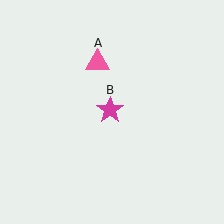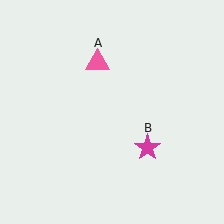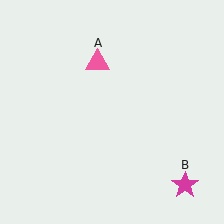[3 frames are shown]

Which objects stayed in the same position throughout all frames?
Pink triangle (object A) remained stationary.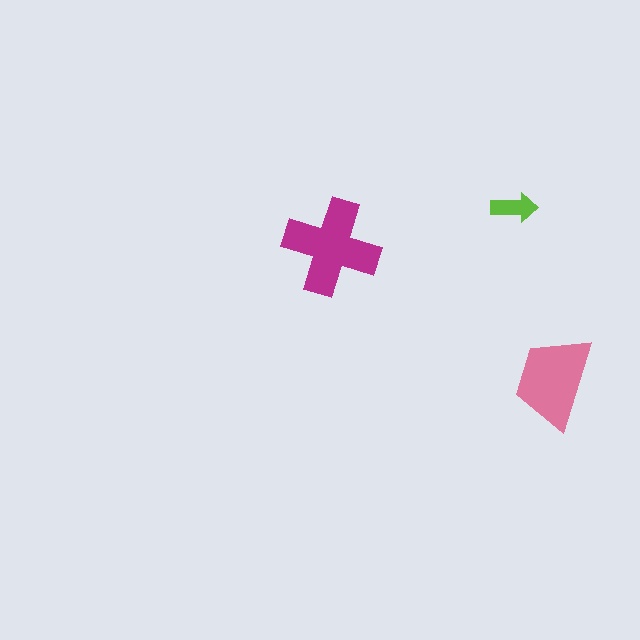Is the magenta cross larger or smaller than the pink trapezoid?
Larger.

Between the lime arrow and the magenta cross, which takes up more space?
The magenta cross.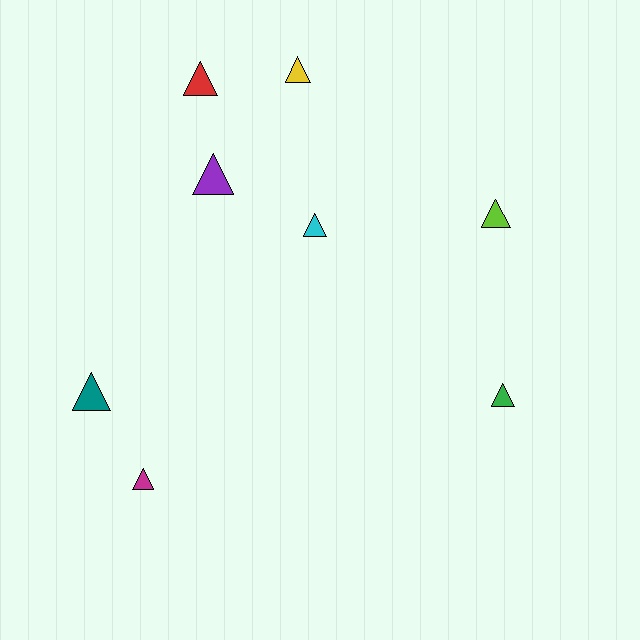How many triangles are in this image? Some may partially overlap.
There are 8 triangles.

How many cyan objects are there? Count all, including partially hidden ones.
There is 1 cyan object.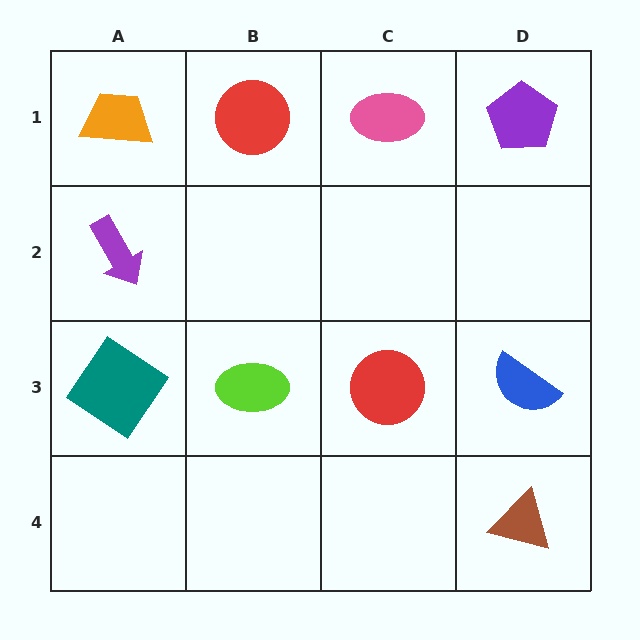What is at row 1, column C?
A pink ellipse.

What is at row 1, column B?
A red circle.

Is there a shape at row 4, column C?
No, that cell is empty.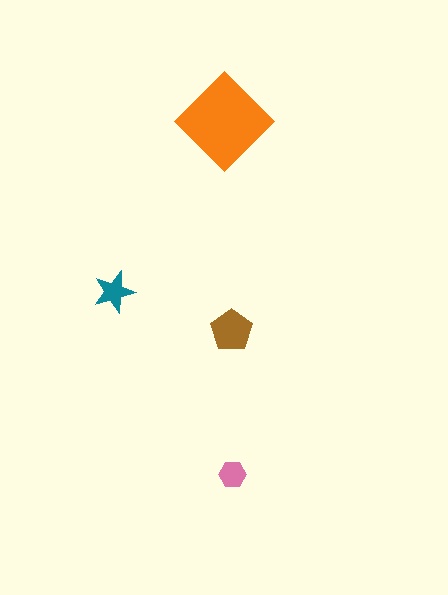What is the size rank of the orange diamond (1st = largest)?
1st.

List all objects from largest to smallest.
The orange diamond, the brown pentagon, the teal star, the pink hexagon.